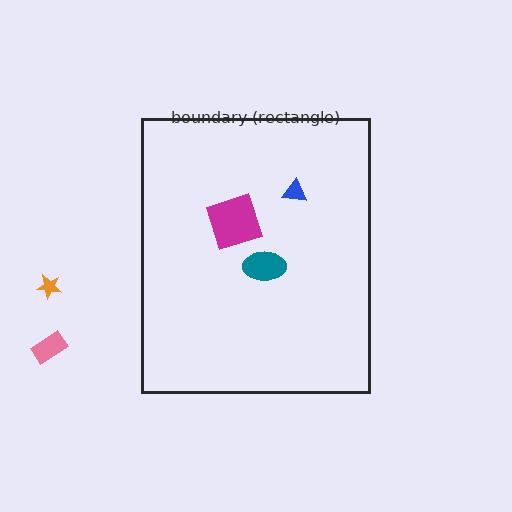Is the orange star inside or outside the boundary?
Outside.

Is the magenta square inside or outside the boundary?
Inside.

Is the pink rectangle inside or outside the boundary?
Outside.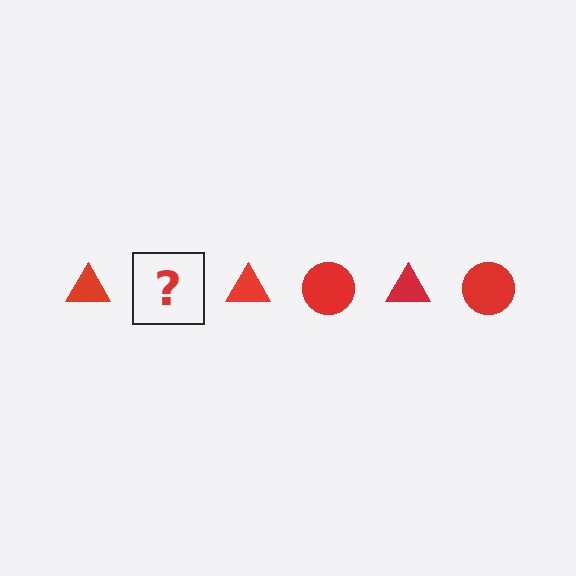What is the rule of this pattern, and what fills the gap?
The rule is that the pattern cycles through triangle, circle shapes in red. The gap should be filled with a red circle.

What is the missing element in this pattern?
The missing element is a red circle.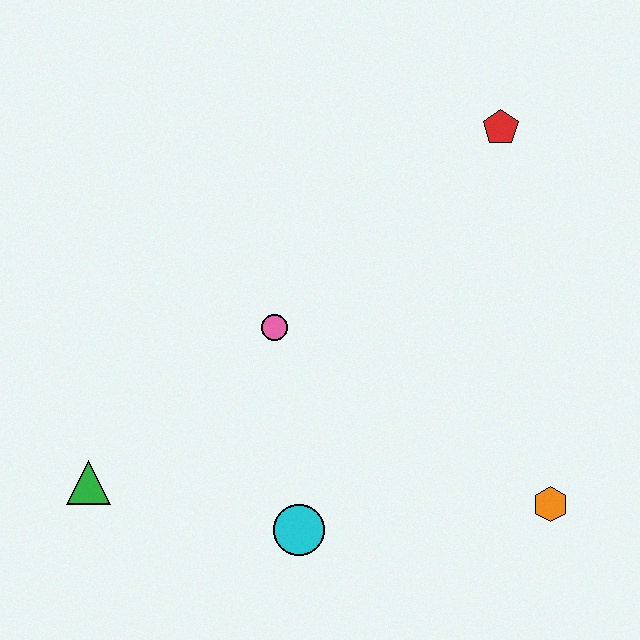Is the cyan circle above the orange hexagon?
No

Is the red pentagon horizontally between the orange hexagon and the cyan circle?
Yes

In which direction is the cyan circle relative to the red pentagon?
The cyan circle is below the red pentagon.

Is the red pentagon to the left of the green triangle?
No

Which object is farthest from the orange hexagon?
The green triangle is farthest from the orange hexagon.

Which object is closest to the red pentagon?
The pink circle is closest to the red pentagon.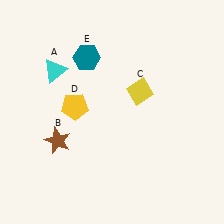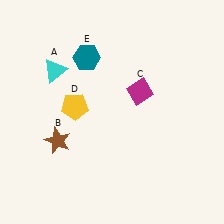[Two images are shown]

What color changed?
The diamond (C) changed from yellow in Image 1 to magenta in Image 2.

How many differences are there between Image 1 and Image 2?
There is 1 difference between the two images.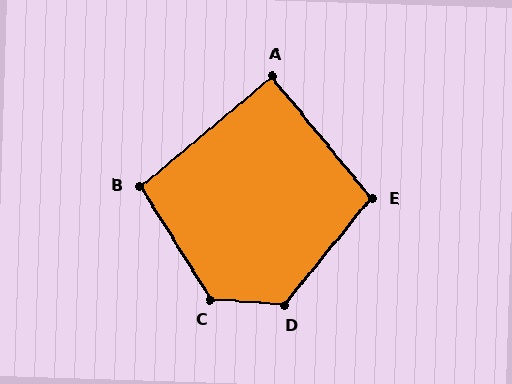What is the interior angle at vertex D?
Approximately 125 degrees (obtuse).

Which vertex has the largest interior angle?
C, at approximately 127 degrees.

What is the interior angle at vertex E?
Approximately 101 degrees (obtuse).